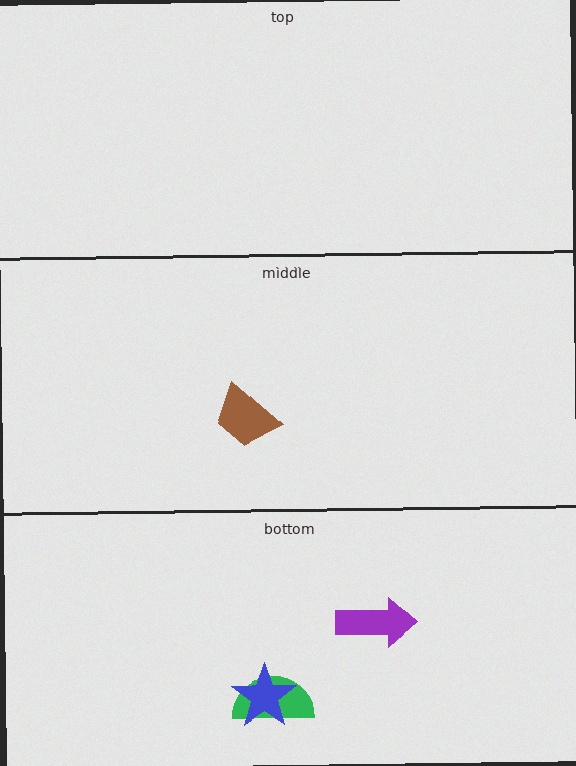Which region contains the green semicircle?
The bottom region.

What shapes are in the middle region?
The brown trapezoid.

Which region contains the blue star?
The bottom region.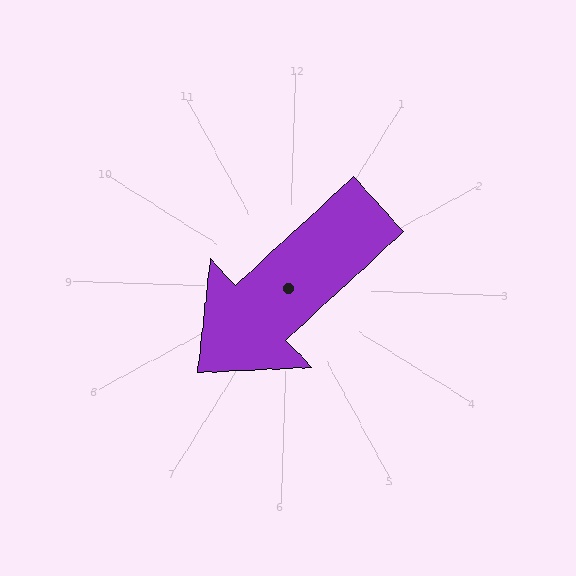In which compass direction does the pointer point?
Southwest.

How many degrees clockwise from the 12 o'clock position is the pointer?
Approximately 225 degrees.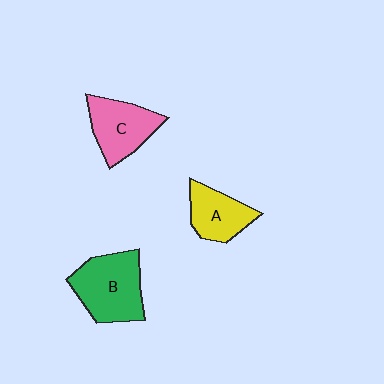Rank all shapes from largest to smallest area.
From largest to smallest: B (green), C (pink), A (yellow).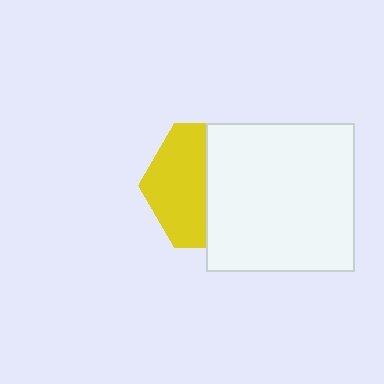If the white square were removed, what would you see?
You would see the complete yellow hexagon.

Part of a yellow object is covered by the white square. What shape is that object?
It is a hexagon.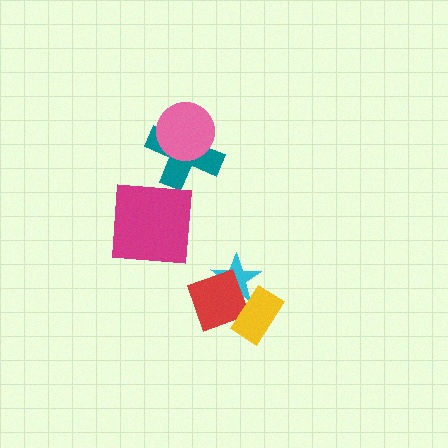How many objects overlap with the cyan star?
2 objects overlap with the cyan star.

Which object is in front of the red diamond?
The yellow rectangle is in front of the red diamond.